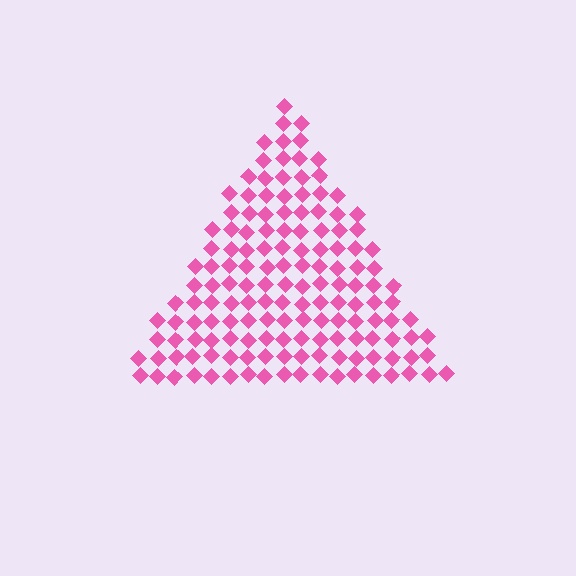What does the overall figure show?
The overall figure shows a triangle.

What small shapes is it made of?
It is made of small diamonds.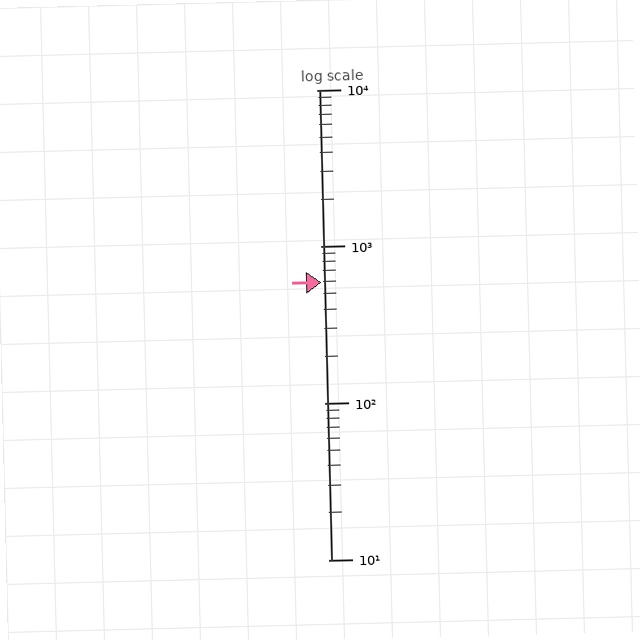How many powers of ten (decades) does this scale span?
The scale spans 3 decades, from 10 to 10000.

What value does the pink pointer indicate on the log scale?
The pointer indicates approximately 590.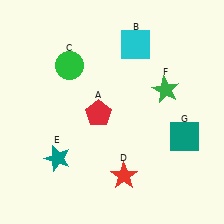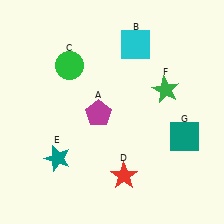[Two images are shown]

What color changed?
The pentagon (A) changed from red in Image 1 to magenta in Image 2.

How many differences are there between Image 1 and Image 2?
There is 1 difference between the two images.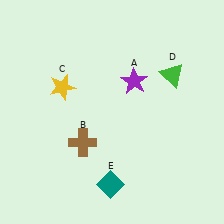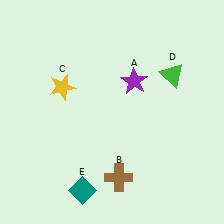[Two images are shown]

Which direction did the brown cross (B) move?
The brown cross (B) moved right.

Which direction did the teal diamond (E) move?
The teal diamond (E) moved left.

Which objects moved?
The objects that moved are: the brown cross (B), the teal diamond (E).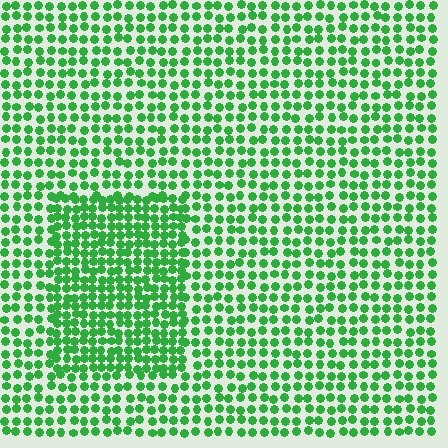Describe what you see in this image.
The image contains small green elements arranged at two different densities. A rectangle-shaped region is visible where the elements are more densely packed than the surrounding area.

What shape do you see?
I see a rectangle.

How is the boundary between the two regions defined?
The boundary is defined by a change in element density (approximately 1.6x ratio). All elements are the same color, size, and shape.